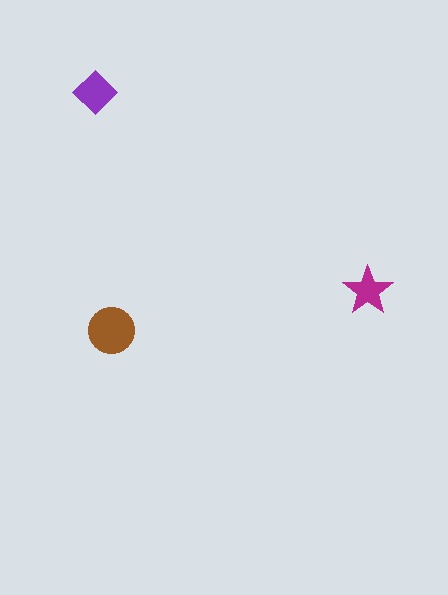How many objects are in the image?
There are 3 objects in the image.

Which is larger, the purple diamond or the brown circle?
The brown circle.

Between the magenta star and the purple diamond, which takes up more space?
The purple diamond.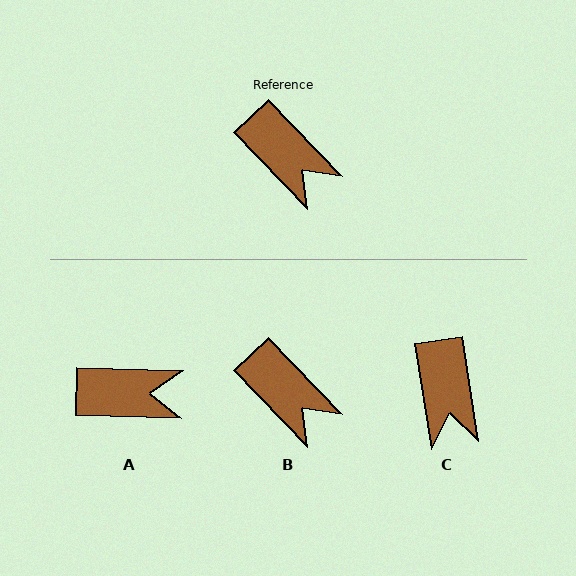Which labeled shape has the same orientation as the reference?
B.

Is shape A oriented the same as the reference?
No, it is off by about 45 degrees.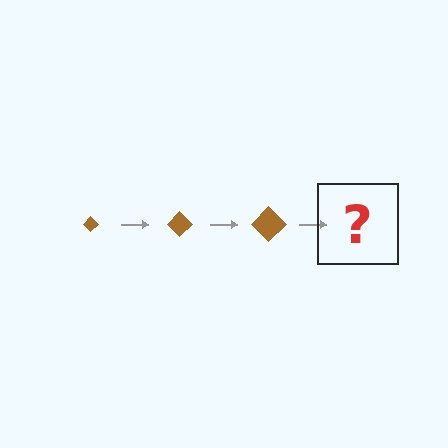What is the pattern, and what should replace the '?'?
The pattern is that the diamond gets progressively larger each step. The '?' should be a brown diamond, larger than the previous one.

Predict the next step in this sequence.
The next step is a brown diamond, larger than the previous one.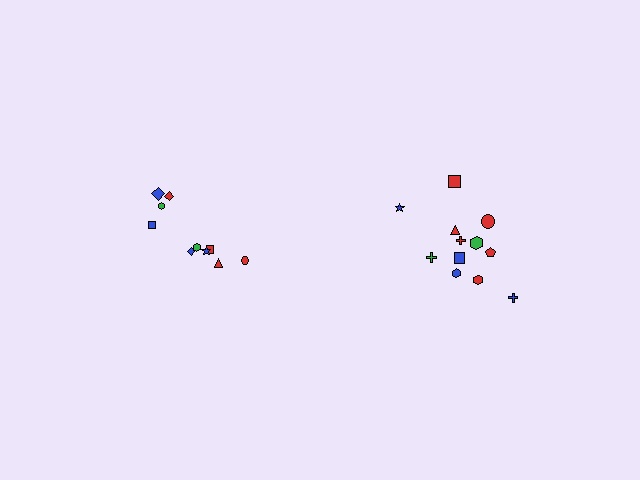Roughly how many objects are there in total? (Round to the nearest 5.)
Roughly 20 objects in total.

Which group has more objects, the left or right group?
The right group.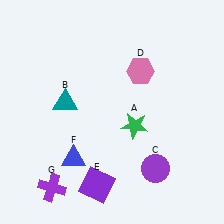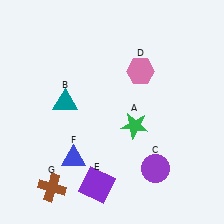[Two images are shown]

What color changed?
The cross (G) changed from purple in Image 1 to brown in Image 2.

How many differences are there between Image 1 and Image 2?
There is 1 difference between the two images.